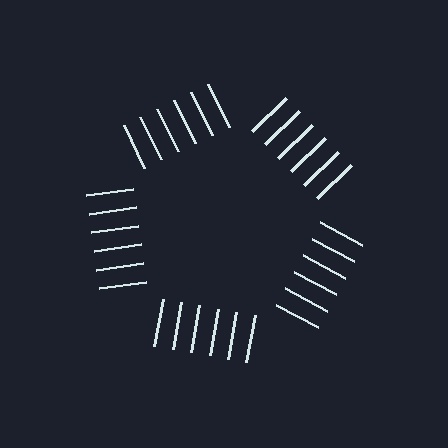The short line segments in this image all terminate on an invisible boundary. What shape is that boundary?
An illusory pentagon — the line segments terminate on its edges but no continuous stroke is drawn.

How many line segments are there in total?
30 — 6 along each of the 5 edges.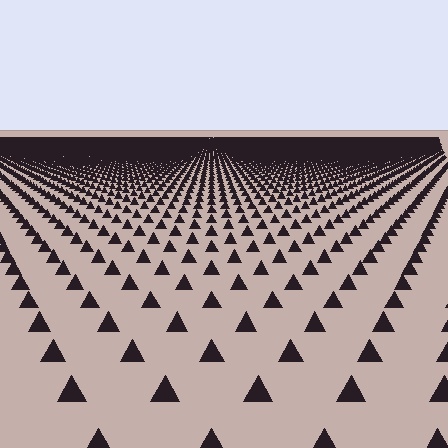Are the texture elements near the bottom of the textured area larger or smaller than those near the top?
Larger. Near the bottom, elements are closer to the viewer and appear at a bigger on-screen size.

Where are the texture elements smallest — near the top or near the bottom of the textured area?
Near the top.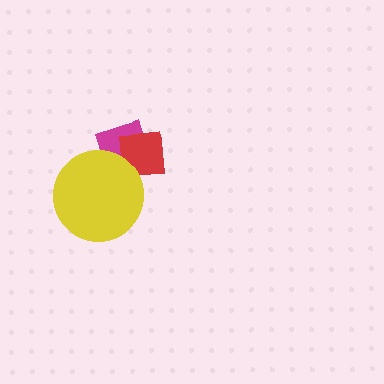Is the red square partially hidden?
Yes, it is partially covered by another shape.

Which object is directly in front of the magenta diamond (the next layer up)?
The red square is directly in front of the magenta diamond.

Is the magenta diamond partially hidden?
Yes, it is partially covered by another shape.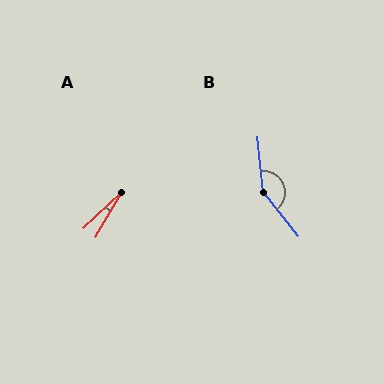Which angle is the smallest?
A, at approximately 16 degrees.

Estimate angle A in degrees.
Approximately 16 degrees.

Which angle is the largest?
B, at approximately 147 degrees.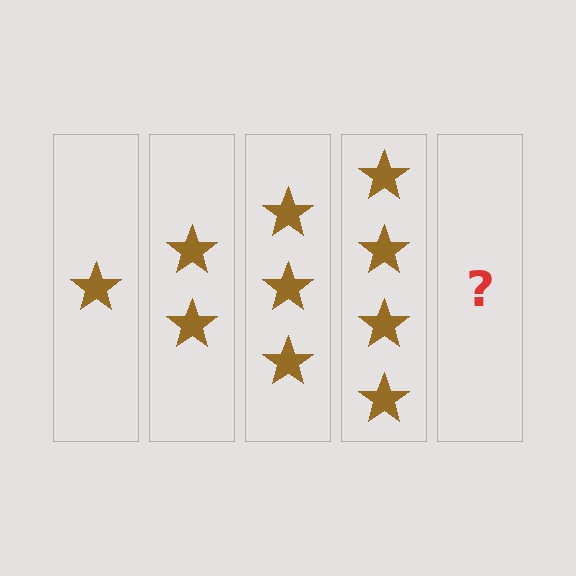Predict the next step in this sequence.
The next step is 5 stars.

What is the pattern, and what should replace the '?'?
The pattern is that each step adds one more star. The '?' should be 5 stars.